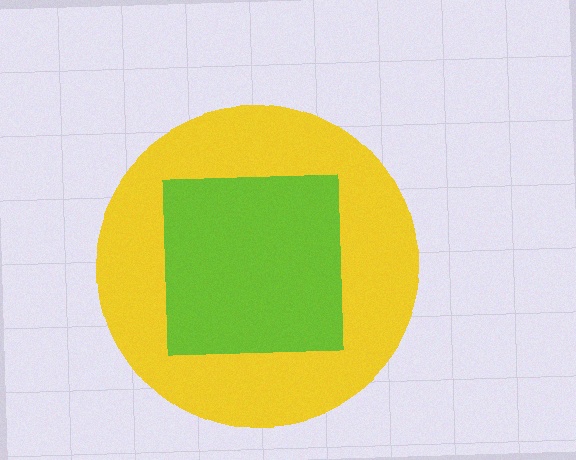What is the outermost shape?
The yellow circle.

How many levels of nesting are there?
2.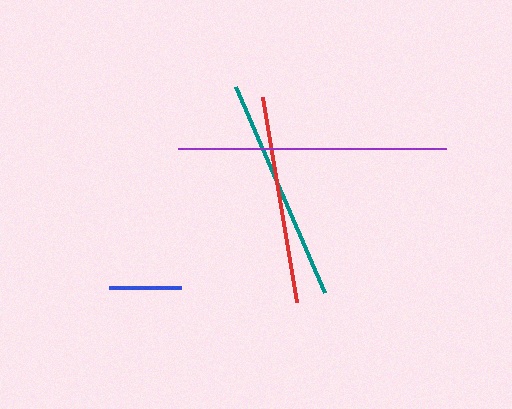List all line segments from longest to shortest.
From longest to shortest: purple, teal, red, blue.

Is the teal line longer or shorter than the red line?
The teal line is longer than the red line.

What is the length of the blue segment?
The blue segment is approximately 72 pixels long.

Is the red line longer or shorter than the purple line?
The purple line is longer than the red line.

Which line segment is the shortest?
The blue line is the shortest at approximately 72 pixels.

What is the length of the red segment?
The red segment is approximately 207 pixels long.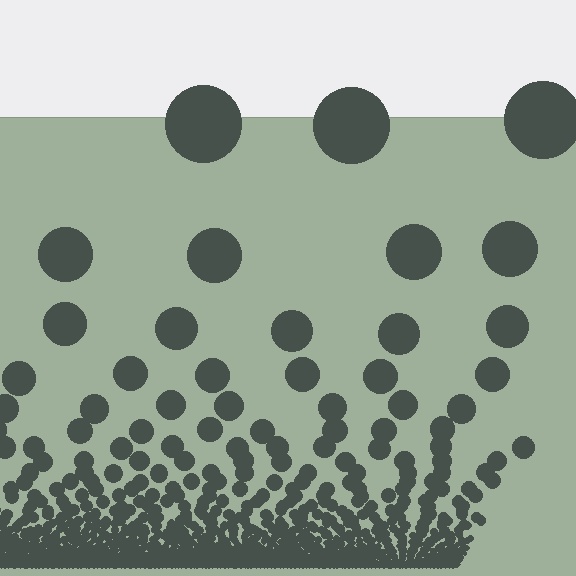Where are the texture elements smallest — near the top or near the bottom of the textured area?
Near the bottom.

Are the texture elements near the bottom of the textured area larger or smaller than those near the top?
Smaller. The gradient is inverted — elements near the bottom are smaller and denser.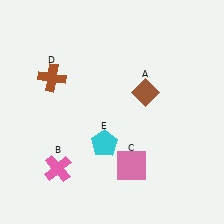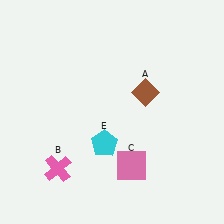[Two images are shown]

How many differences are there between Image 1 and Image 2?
There is 1 difference between the two images.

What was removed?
The brown cross (D) was removed in Image 2.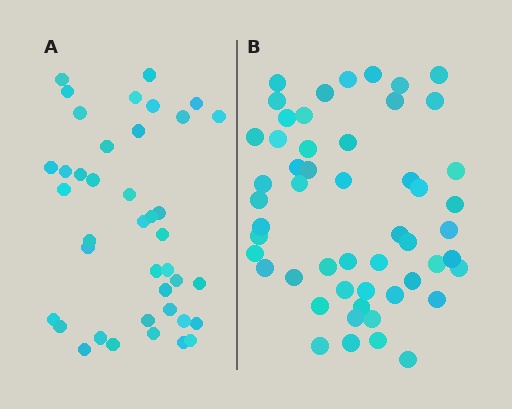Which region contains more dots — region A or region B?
Region B (the right region) has more dots.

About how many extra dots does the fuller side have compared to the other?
Region B has roughly 12 or so more dots than region A.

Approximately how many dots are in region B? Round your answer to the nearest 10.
About 50 dots. (The exact count is 52, which rounds to 50.)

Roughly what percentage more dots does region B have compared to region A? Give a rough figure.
About 30% more.